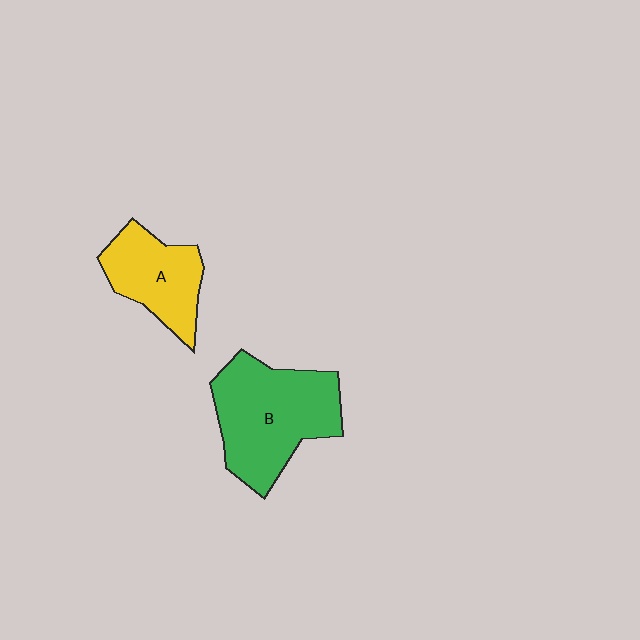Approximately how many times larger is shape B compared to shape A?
Approximately 1.6 times.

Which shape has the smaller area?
Shape A (yellow).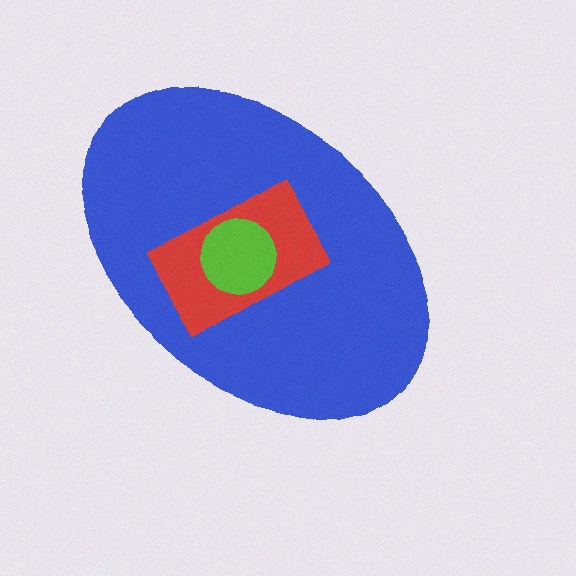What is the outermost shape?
The blue ellipse.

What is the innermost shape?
The lime circle.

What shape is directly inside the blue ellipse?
The red rectangle.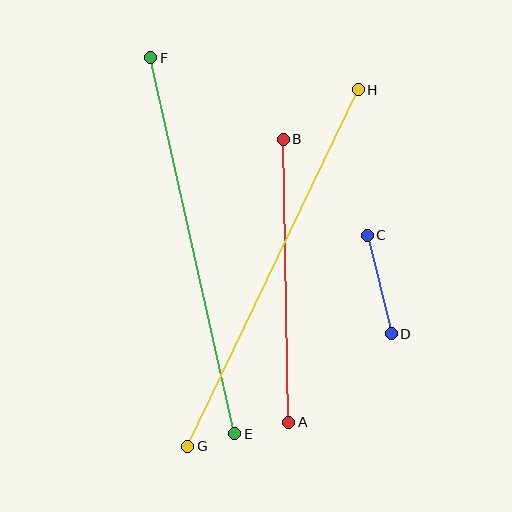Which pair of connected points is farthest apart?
Points G and H are farthest apart.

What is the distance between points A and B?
The distance is approximately 283 pixels.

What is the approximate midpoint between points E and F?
The midpoint is at approximately (193, 246) pixels.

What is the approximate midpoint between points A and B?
The midpoint is at approximately (286, 281) pixels.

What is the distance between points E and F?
The distance is approximately 385 pixels.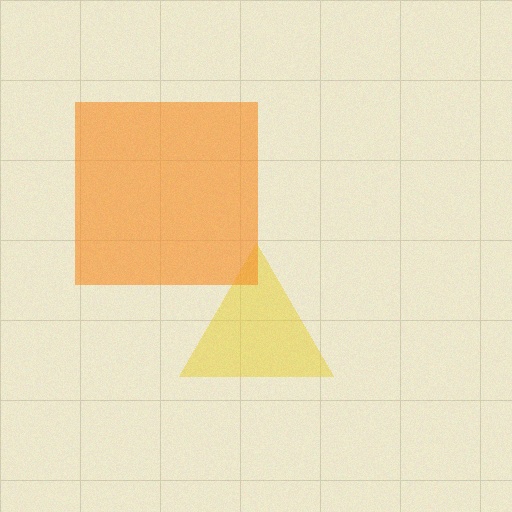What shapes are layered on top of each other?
The layered shapes are: a yellow triangle, an orange square.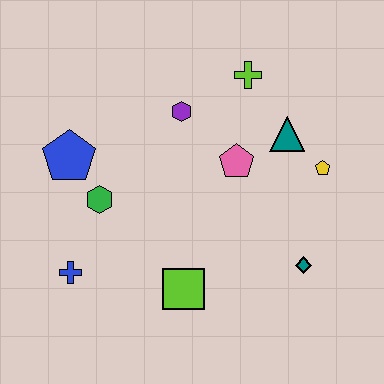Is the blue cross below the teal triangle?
Yes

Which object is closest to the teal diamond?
The yellow pentagon is closest to the teal diamond.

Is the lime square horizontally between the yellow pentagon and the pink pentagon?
No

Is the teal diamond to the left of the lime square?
No